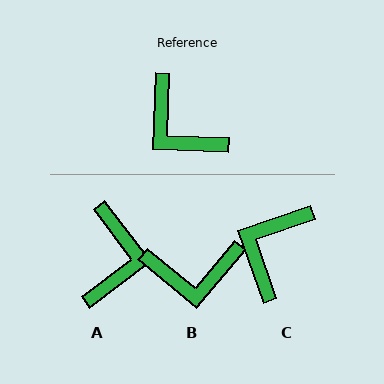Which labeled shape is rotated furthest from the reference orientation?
A, about 129 degrees away.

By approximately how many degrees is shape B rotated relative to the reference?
Approximately 52 degrees counter-clockwise.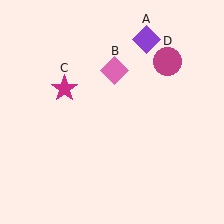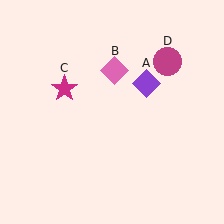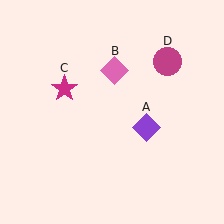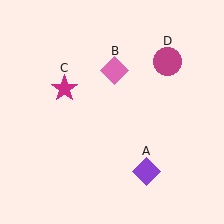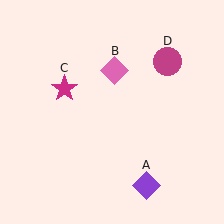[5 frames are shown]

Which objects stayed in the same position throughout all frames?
Pink diamond (object B) and magenta star (object C) and magenta circle (object D) remained stationary.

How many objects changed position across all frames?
1 object changed position: purple diamond (object A).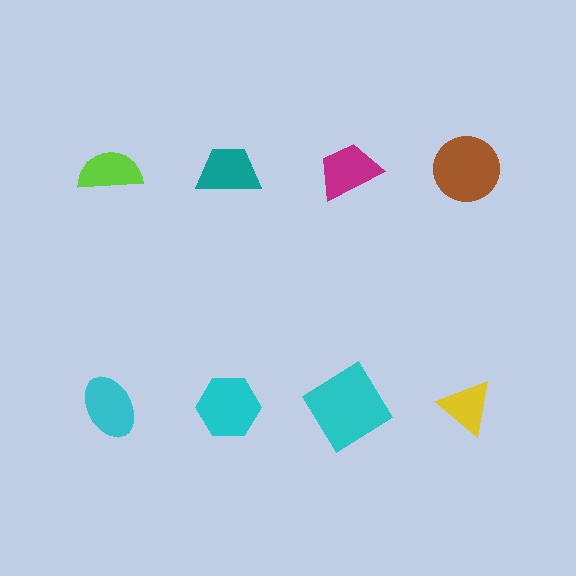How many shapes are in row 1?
4 shapes.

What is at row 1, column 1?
A lime semicircle.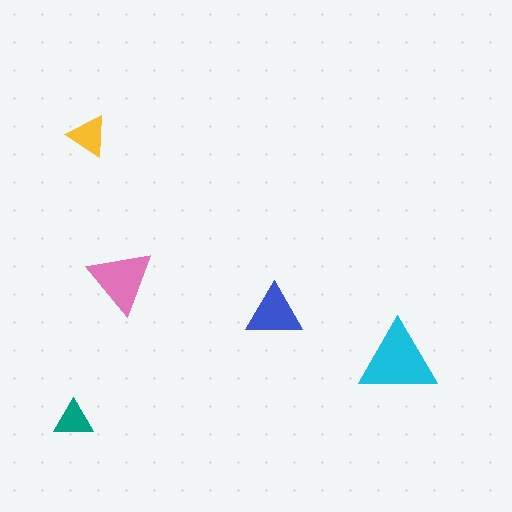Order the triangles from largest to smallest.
the cyan one, the pink one, the blue one, the yellow one, the teal one.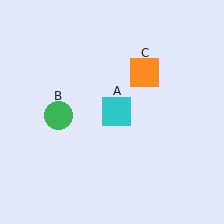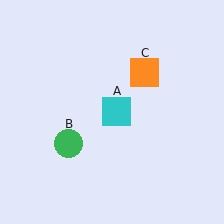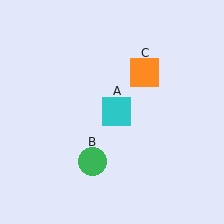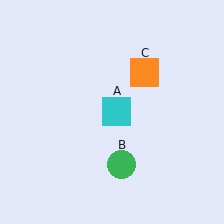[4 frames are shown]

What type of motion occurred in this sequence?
The green circle (object B) rotated counterclockwise around the center of the scene.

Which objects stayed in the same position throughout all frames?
Cyan square (object A) and orange square (object C) remained stationary.